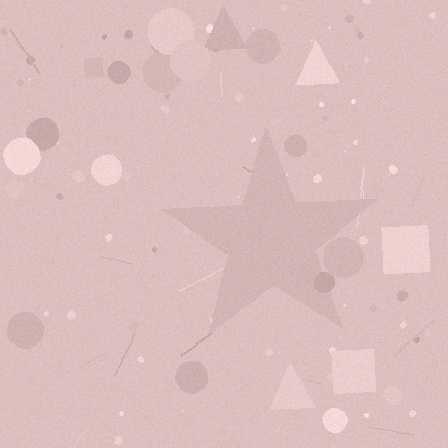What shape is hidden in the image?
A star is hidden in the image.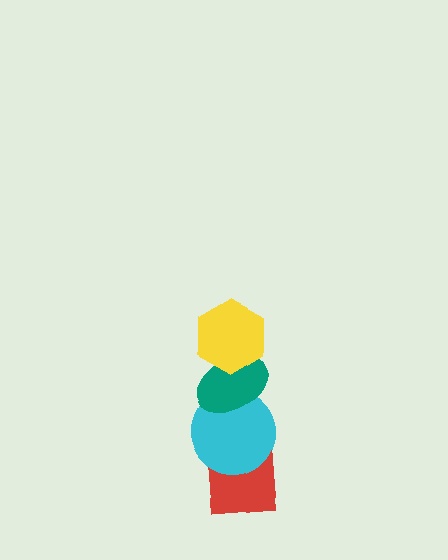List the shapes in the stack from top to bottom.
From top to bottom: the yellow hexagon, the teal ellipse, the cyan circle, the red square.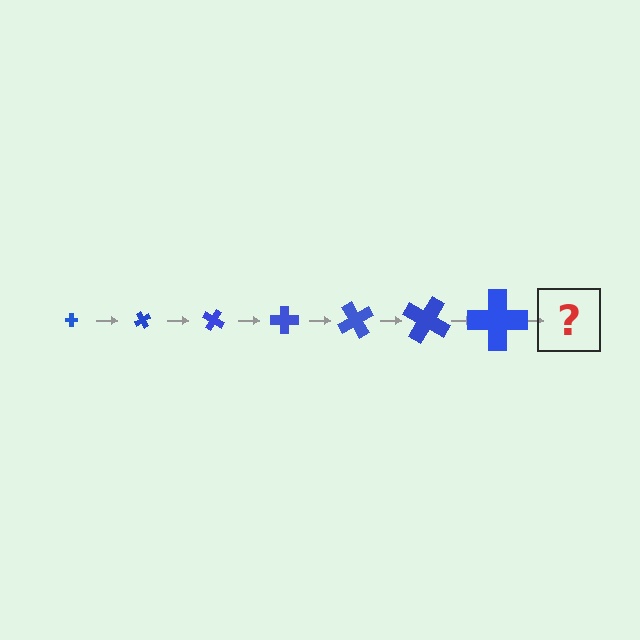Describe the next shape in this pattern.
It should be a cross, larger than the previous one and rotated 420 degrees from the start.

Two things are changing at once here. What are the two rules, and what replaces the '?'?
The two rules are that the cross grows larger each step and it rotates 60 degrees each step. The '?' should be a cross, larger than the previous one and rotated 420 degrees from the start.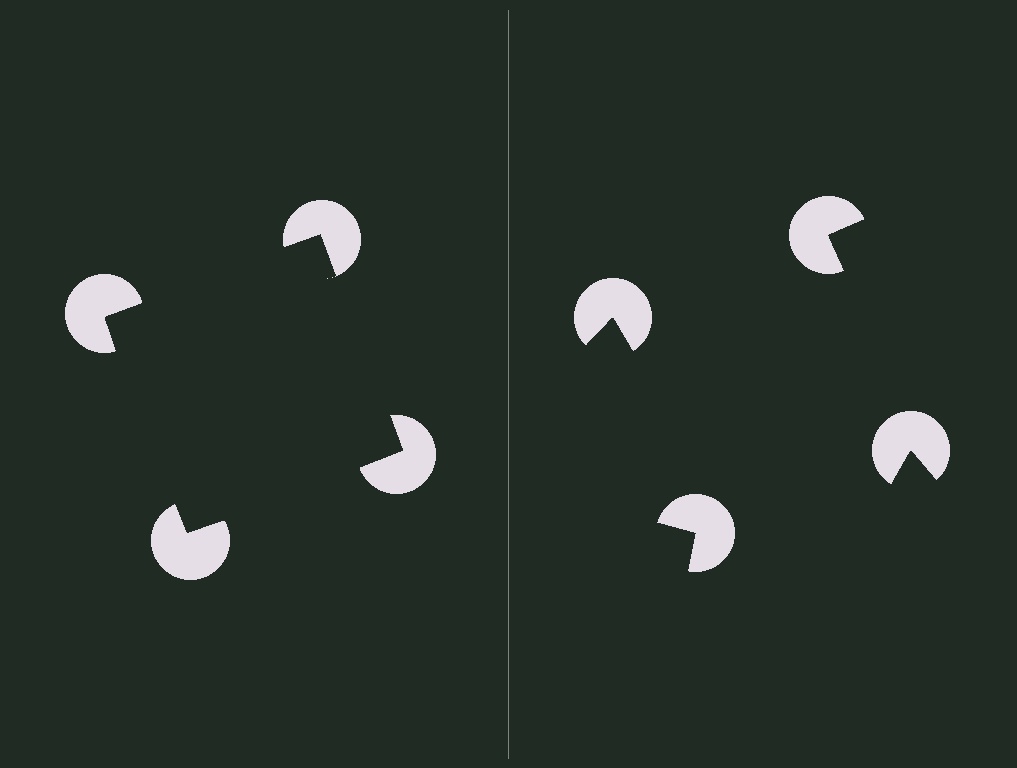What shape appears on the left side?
An illusory square.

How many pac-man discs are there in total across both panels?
8 — 4 on each side.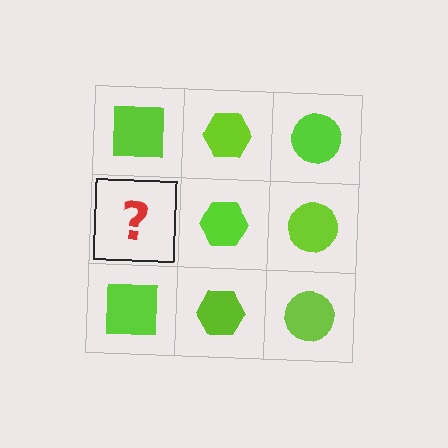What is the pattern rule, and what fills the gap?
The rule is that each column has a consistent shape. The gap should be filled with a lime square.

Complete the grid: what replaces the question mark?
The question mark should be replaced with a lime square.